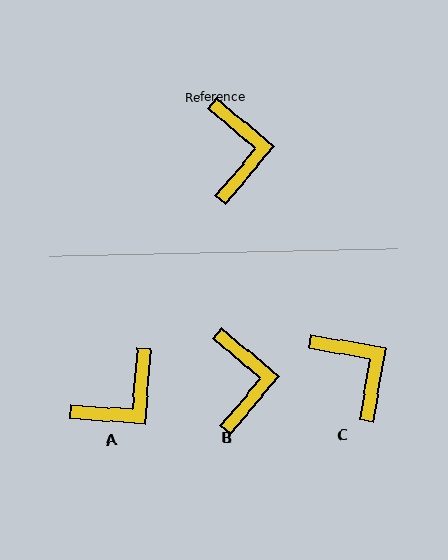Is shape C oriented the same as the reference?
No, it is off by about 31 degrees.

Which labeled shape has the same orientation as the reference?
B.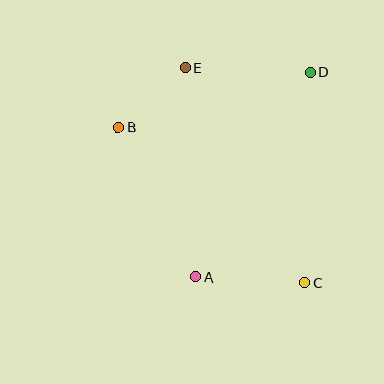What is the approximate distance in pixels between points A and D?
The distance between A and D is approximately 235 pixels.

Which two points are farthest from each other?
Points C and E are farthest from each other.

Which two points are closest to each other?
Points B and E are closest to each other.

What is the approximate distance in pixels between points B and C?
The distance between B and C is approximately 242 pixels.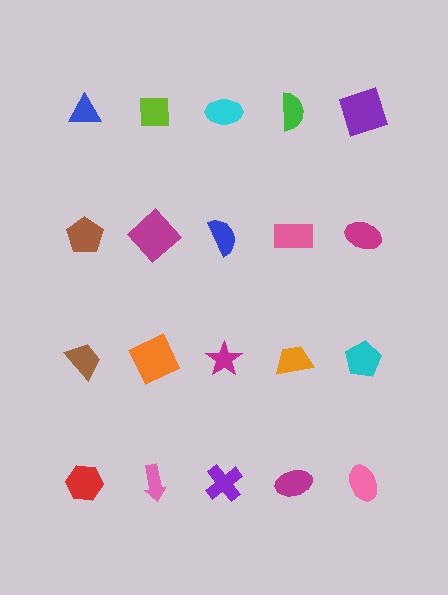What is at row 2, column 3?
A blue semicircle.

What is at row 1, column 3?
A cyan ellipse.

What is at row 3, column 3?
A magenta star.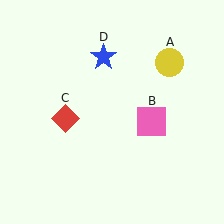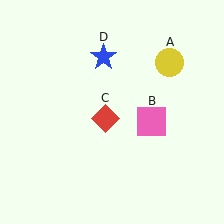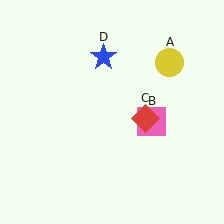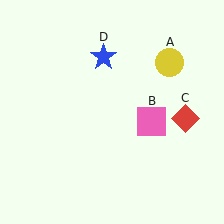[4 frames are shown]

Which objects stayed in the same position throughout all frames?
Yellow circle (object A) and pink square (object B) and blue star (object D) remained stationary.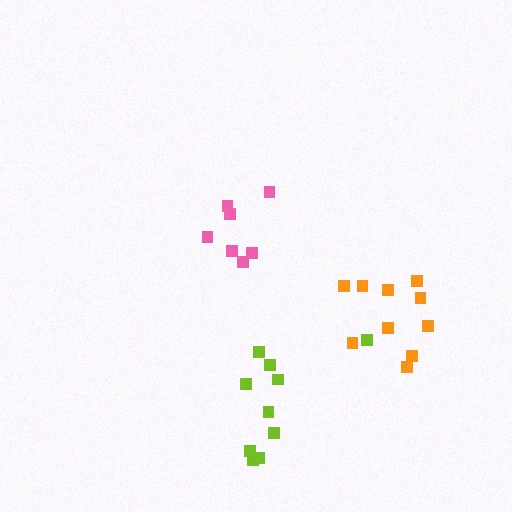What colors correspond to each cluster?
The clusters are colored: pink, orange, lime.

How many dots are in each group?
Group 1: 7 dots, Group 2: 10 dots, Group 3: 10 dots (27 total).